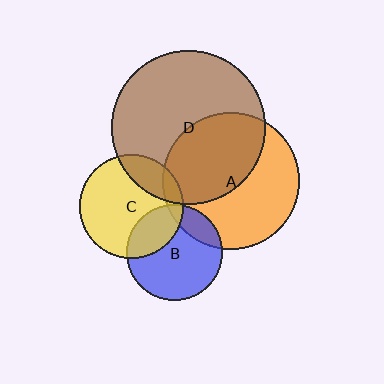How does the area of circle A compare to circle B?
Approximately 2.0 times.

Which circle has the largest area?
Circle D (brown).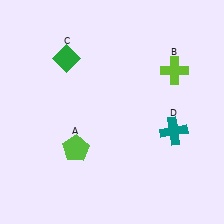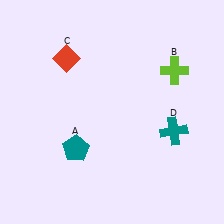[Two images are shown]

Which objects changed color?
A changed from lime to teal. C changed from green to red.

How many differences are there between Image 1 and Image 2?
There are 2 differences between the two images.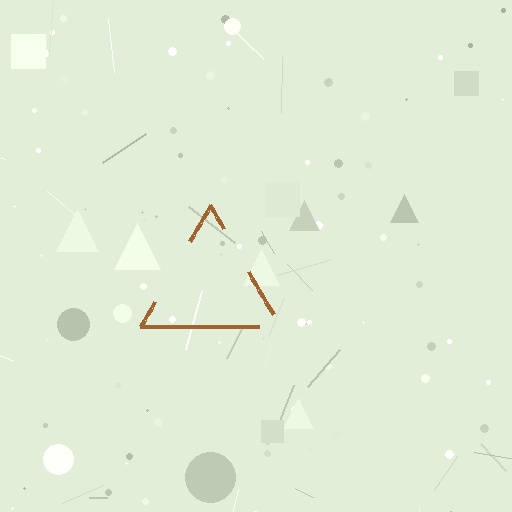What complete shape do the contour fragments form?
The contour fragments form a triangle.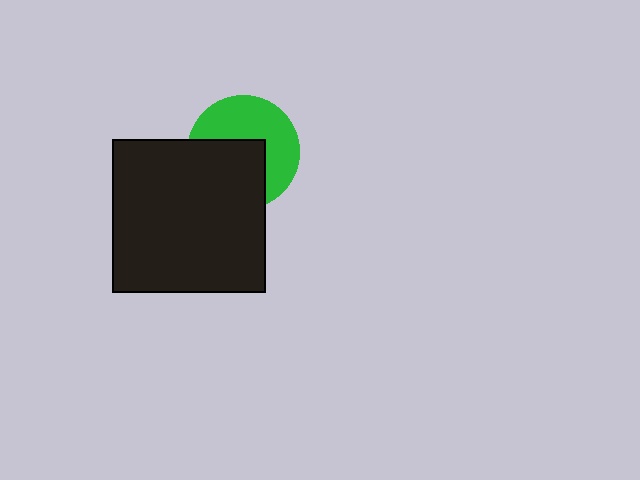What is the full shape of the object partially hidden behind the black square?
The partially hidden object is a green circle.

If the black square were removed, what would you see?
You would see the complete green circle.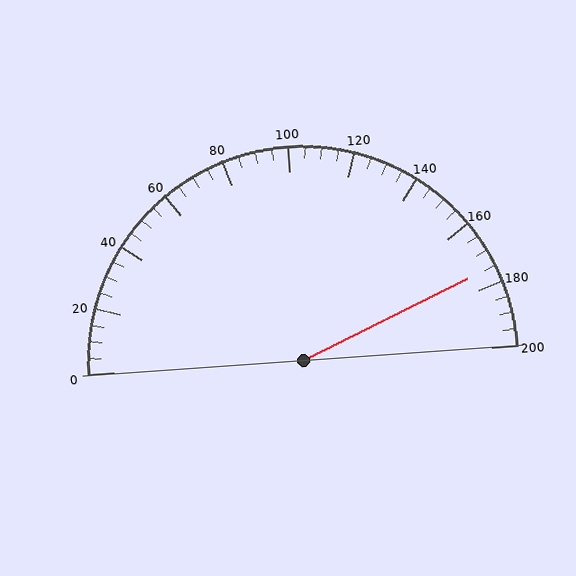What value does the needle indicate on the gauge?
The needle indicates approximately 175.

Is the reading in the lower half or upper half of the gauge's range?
The reading is in the upper half of the range (0 to 200).